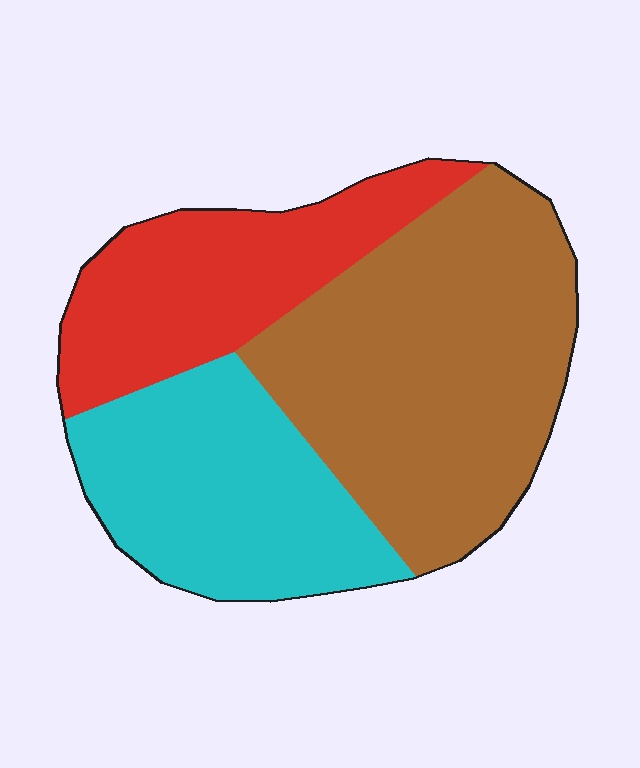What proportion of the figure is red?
Red takes up about one quarter (1/4) of the figure.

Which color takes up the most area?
Brown, at roughly 45%.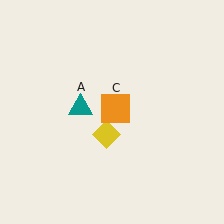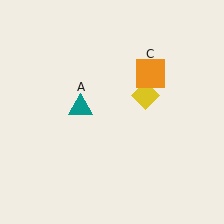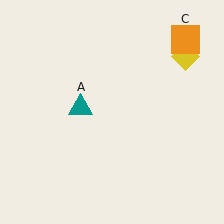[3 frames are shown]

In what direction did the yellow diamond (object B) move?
The yellow diamond (object B) moved up and to the right.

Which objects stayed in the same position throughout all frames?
Teal triangle (object A) remained stationary.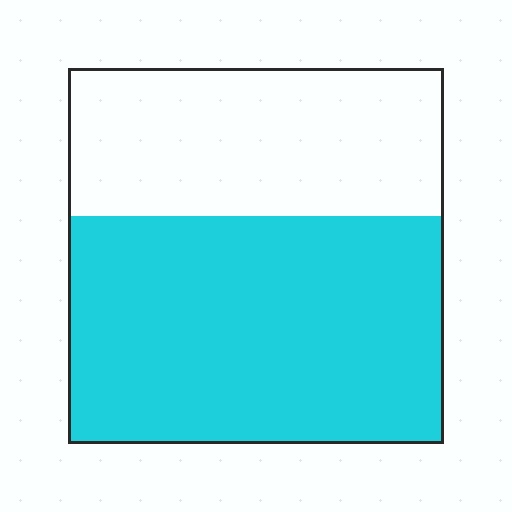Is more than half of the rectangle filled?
Yes.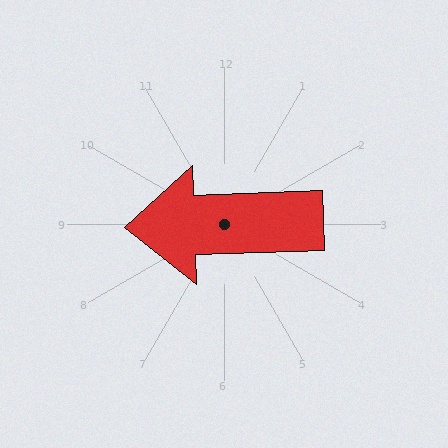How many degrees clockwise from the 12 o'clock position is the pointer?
Approximately 268 degrees.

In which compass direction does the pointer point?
West.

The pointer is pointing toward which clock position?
Roughly 9 o'clock.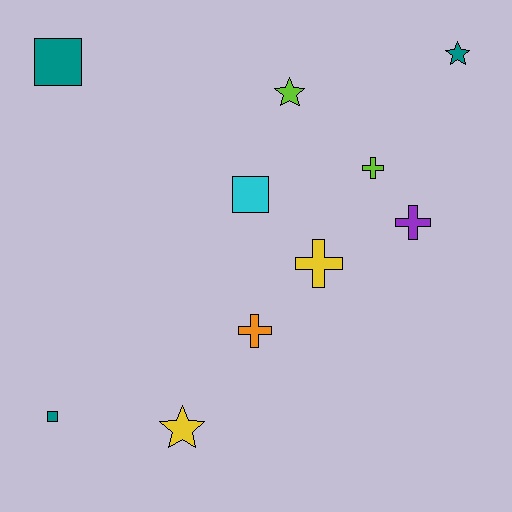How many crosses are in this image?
There are 4 crosses.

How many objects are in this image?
There are 10 objects.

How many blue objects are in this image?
There are no blue objects.